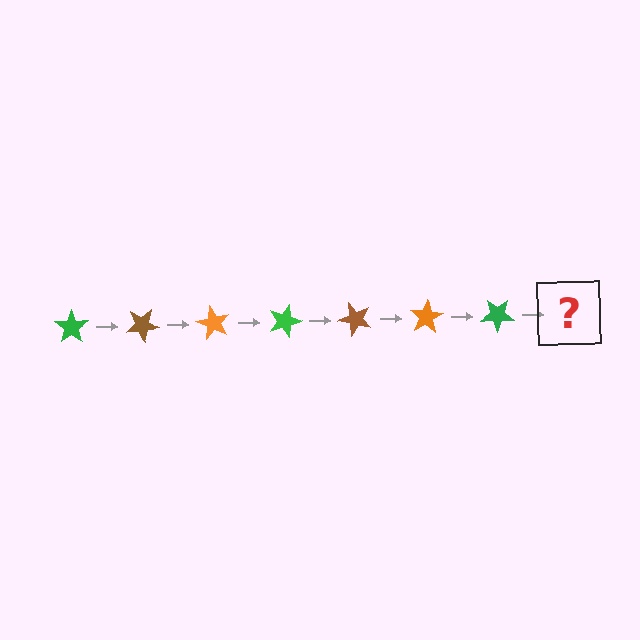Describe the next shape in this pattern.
It should be a brown star, rotated 210 degrees from the start.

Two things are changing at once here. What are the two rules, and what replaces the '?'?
The two rules are that it rotates 30 degrees each step and the color cycles through green, brown, and orange. The '?' should be a brown star, rotated 210 degrees from the start.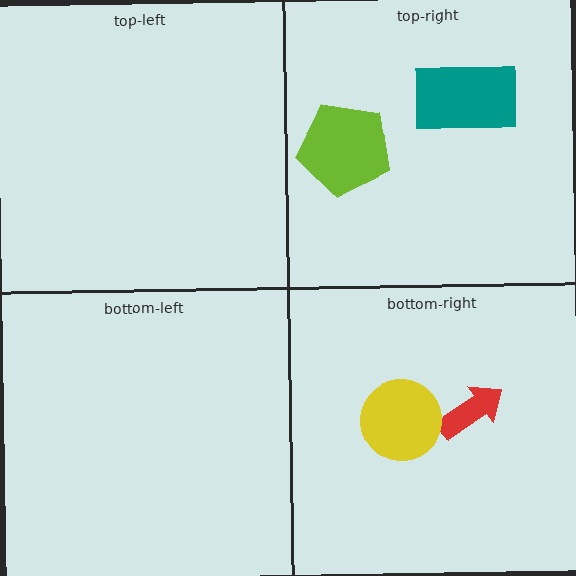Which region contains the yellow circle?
The bottom-right region.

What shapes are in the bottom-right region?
The red arrow, the yellow circle.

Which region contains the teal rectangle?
The top-right region.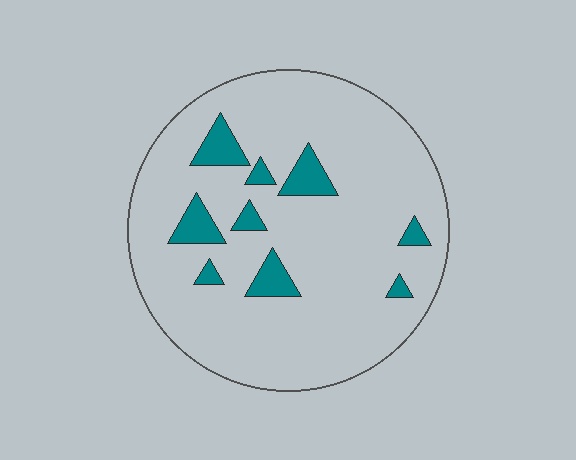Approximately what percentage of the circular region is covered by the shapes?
Approximately 10%.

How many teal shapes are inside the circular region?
9.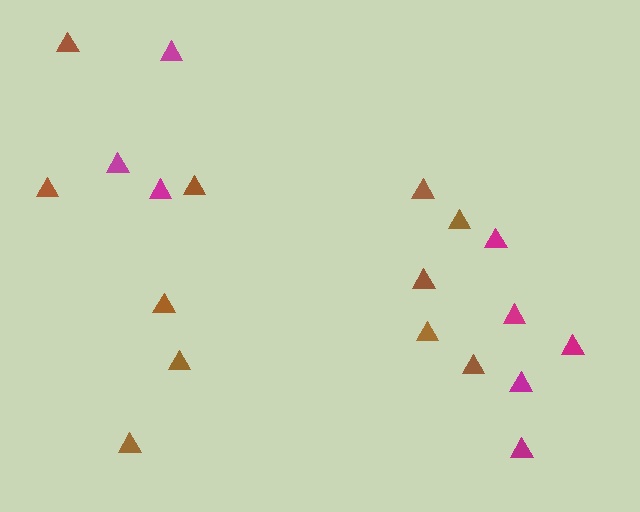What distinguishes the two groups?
There are 2 groups: one group of brown triangles (11) and one group of magenta triangles (8).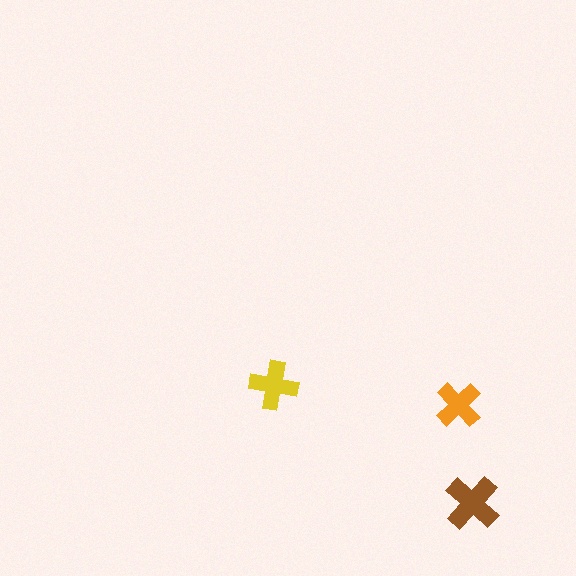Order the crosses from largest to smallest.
the brown one, the yellow one, the orange one.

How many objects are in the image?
There are 3 objects in the image.